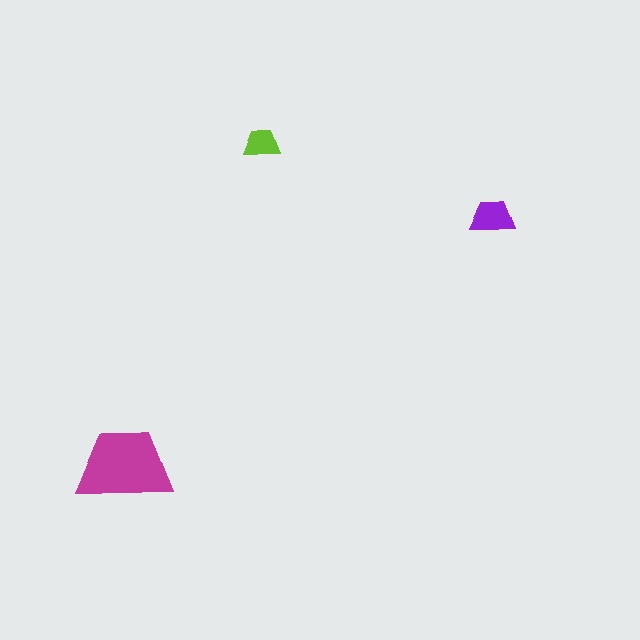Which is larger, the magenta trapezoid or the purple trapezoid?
The magenta one.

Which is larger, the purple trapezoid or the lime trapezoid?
The purple one.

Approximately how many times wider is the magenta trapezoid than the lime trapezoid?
About 2.5 times wider.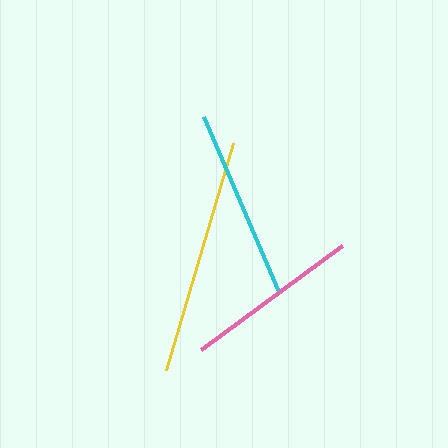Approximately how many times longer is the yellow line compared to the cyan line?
The yellow line is approximately 1.2 times the length of the cyan line.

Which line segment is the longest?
The yellow line is the longest at approximately 237 pixels.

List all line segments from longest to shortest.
From longest to shortest: yellow, cyan, pink.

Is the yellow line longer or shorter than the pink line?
The yellow line is longer than the pink line.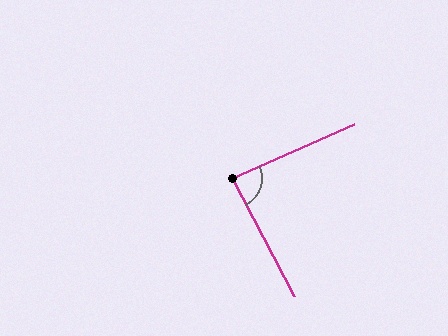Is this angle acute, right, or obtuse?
It is approximately a right angle.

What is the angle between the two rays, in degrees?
Approximately 86 degrees.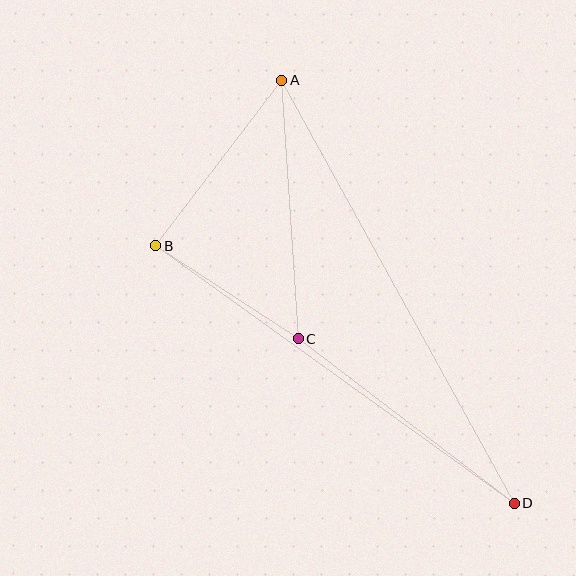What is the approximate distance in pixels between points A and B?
The distance between A and B is approximately 208 pixels.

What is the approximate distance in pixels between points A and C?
The distance between A and C is approximately 259 pixels.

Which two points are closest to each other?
Points B and C are closest to each other.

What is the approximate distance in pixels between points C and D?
The distance between C and D is approximately 271 pixels.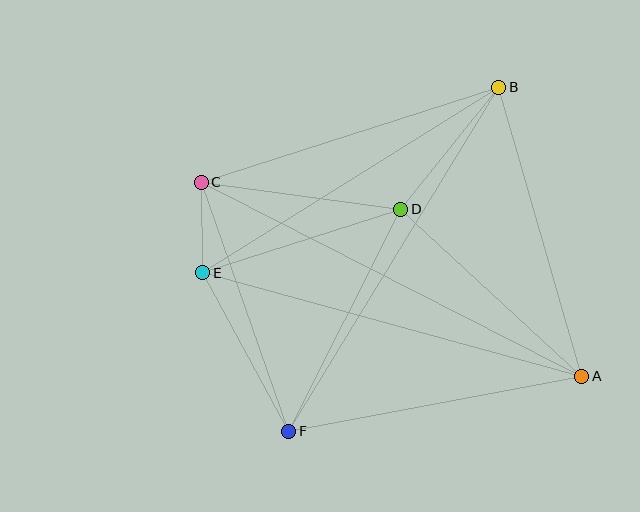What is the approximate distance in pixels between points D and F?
The distance between D and F is approximately 248 pixels.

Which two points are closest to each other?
Points C and E are closest to each other.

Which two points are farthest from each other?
Points A and C are farthest from each other.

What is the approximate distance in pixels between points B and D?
The distance between B and D is approximately 157 pixels.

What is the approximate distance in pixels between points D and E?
The distance between D and E is approximately 208 pixels.